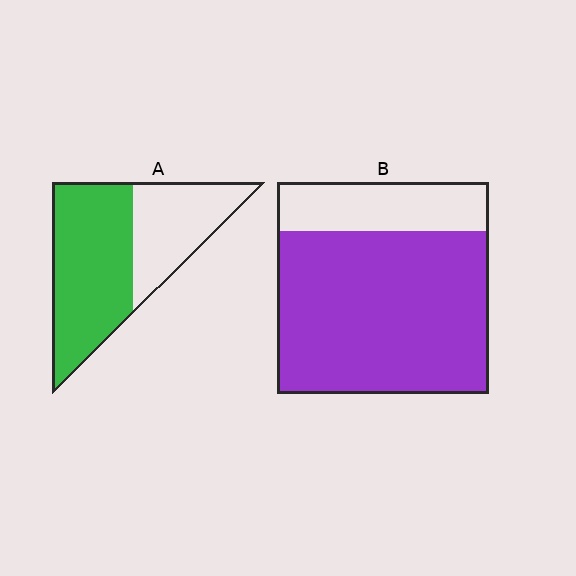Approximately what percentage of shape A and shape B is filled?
A is approximately 60% and B is approximately 75%.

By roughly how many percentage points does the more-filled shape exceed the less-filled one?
By roughly 15 percentage points (B over A).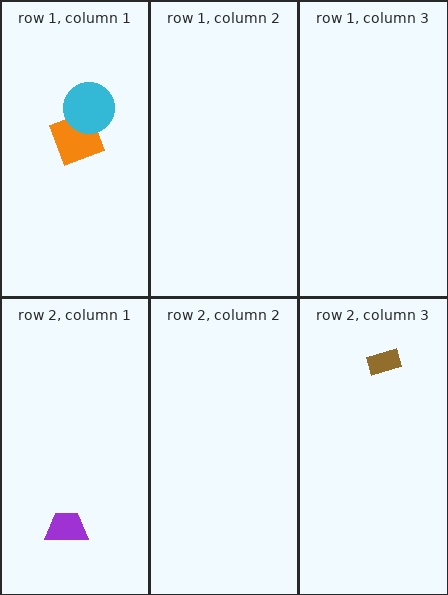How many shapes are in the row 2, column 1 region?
1.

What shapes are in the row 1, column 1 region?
The orange square, the cyan circle.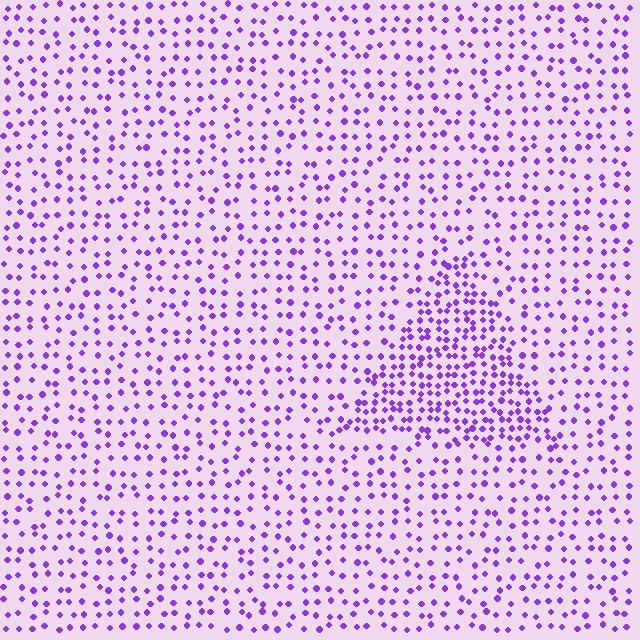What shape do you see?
I see a triangle.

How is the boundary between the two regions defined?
The boundary is defined by a change in element density (approximately 2.0x ratio). All elements are the same color, size, and shape.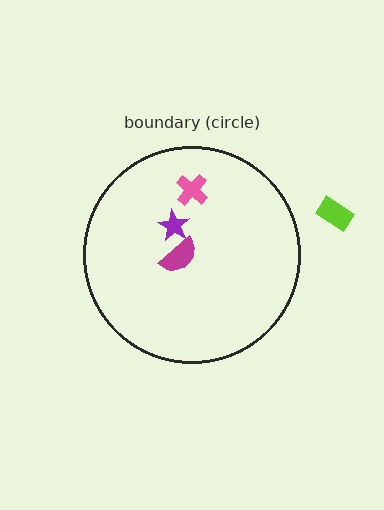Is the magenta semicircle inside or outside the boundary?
Inside.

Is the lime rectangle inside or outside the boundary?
Outside.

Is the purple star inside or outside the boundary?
Inside.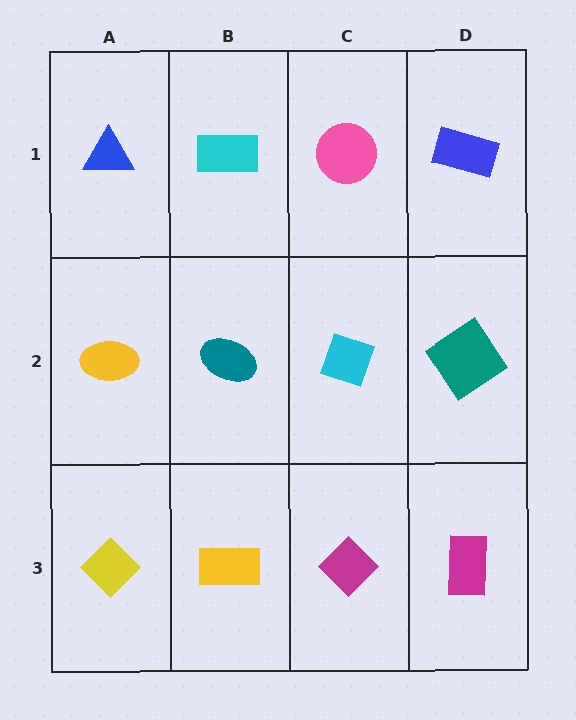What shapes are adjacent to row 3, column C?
A cyan diamond (row 2, column C), a yellow rectangle (row 3, column B), a magenta rectangle (row 3, column D).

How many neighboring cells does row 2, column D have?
3.